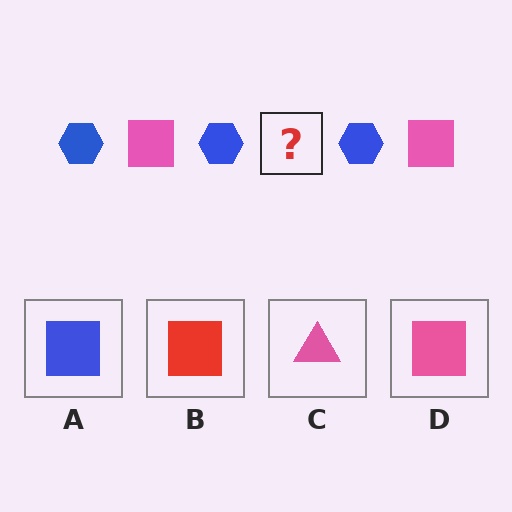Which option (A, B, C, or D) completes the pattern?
D.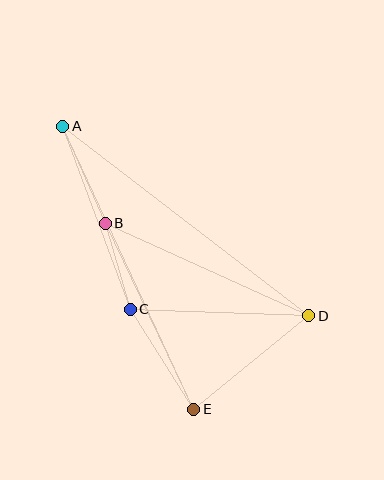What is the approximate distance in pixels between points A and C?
The distance between A and C is approximately 195 pixels.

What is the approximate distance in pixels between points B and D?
The distance between B and D is approximately 224 pixels.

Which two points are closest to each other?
Points B and C are closest to each other.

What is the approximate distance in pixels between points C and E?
The distance between C and E is approximately 118 pixels.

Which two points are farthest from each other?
Points A and E are farthest from each other.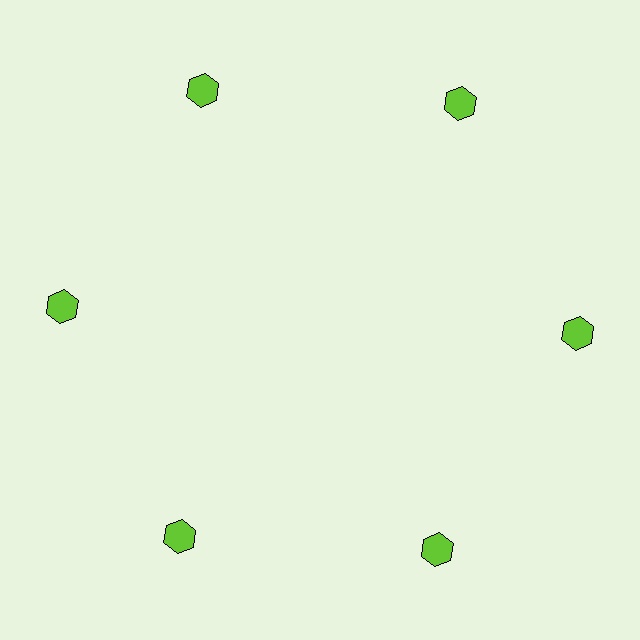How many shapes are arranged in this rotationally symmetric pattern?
There are 6 shapes, arranged in 6 groups of 1.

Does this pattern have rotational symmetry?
Yes, this pattern has 6-fold rotational symmetry. It looks the same after rotating 60 degrees around the center.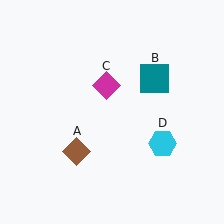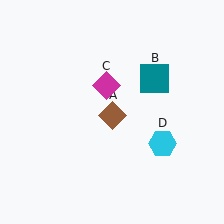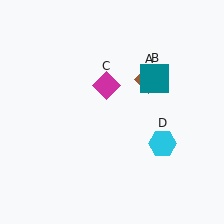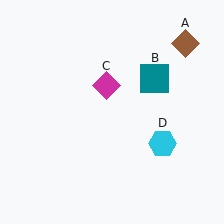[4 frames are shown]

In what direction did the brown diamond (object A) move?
The brown diamond (object A) moved up and to the right.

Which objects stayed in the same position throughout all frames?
Teal square (object B) and magenta diamond (object C) and cyan hexagon (object D) remained stationary.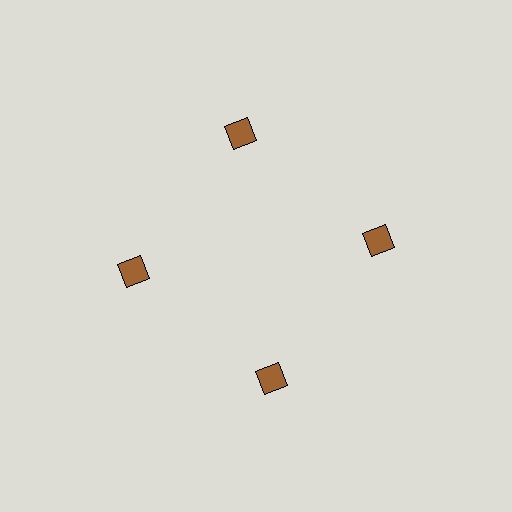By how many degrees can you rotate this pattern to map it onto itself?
The pattern maps onto itself every 90 degrees of rotation.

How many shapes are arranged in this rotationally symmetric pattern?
There are 4 shapes, arranged in 4 groups of 1.